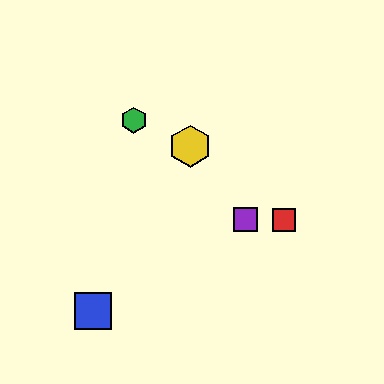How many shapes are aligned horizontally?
2 shapes (the red square, the purple square) are aligned horizontally.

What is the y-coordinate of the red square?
The red square is at y≈220.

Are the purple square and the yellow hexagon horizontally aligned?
No, the purple square is at y≈220 and the yellow hexagon is at y≈146.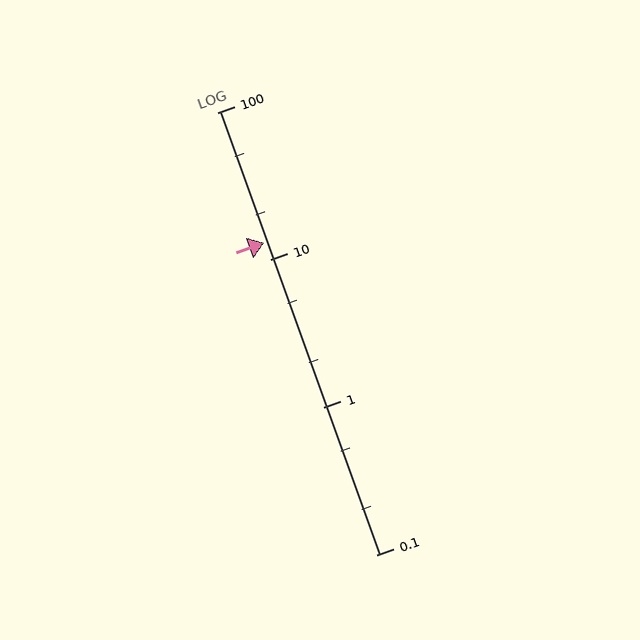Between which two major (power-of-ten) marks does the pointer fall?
The pointer is between 10 and 100.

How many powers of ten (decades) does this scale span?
The scale spans 3 decades, from 0.1 to 100.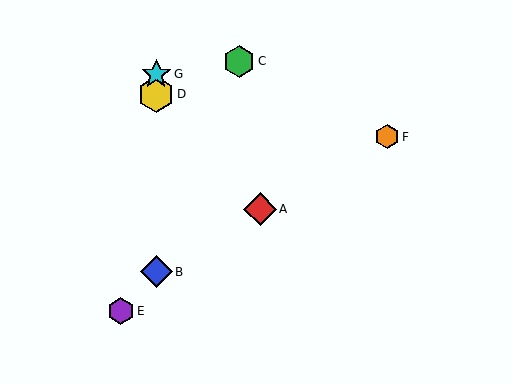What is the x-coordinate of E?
Object E is at x≈121.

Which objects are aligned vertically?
Objects B, D, G are aligned vertically.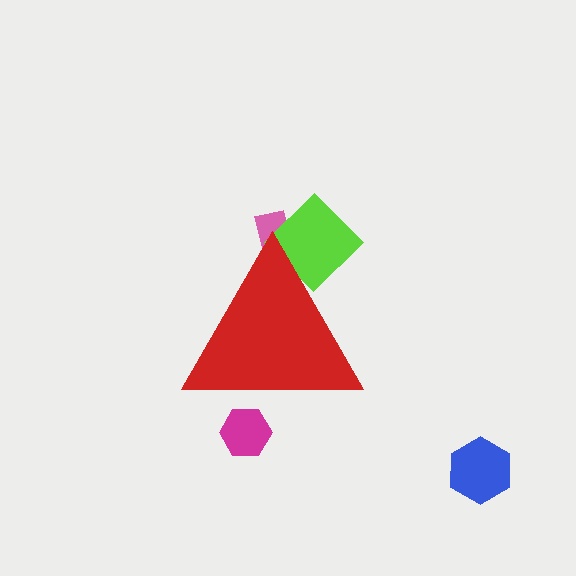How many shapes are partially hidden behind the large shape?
3 shapes are partially hidden.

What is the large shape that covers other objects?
A red triangle.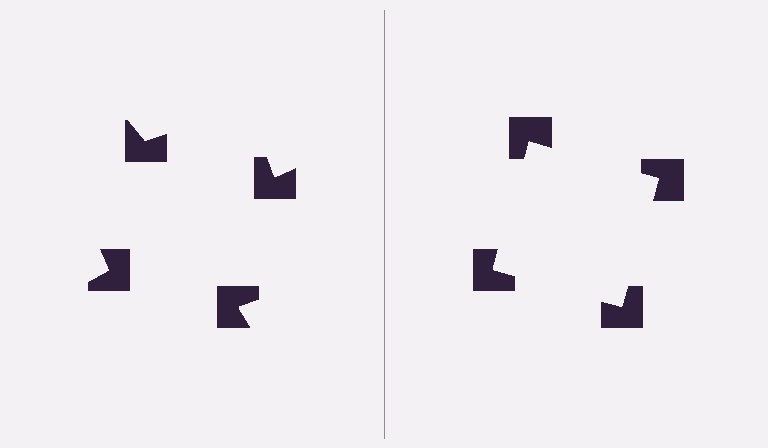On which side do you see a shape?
An illusory square appears on the right side. On the left side the wedge cuts are rotated, so no coherent shape forms.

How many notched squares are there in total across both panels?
8 — 4 on each side.